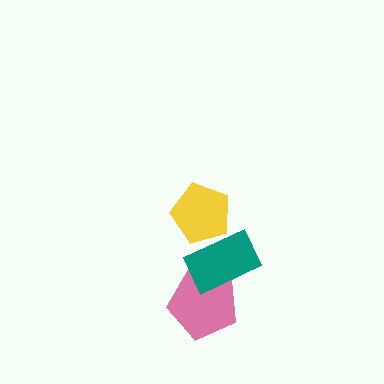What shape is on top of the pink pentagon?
The teal rectangle is on top of the pink pentagon.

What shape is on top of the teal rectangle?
The yellow pentagon is on top of the teal rectangle.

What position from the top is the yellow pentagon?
The yellow pentagon is 1st from the top.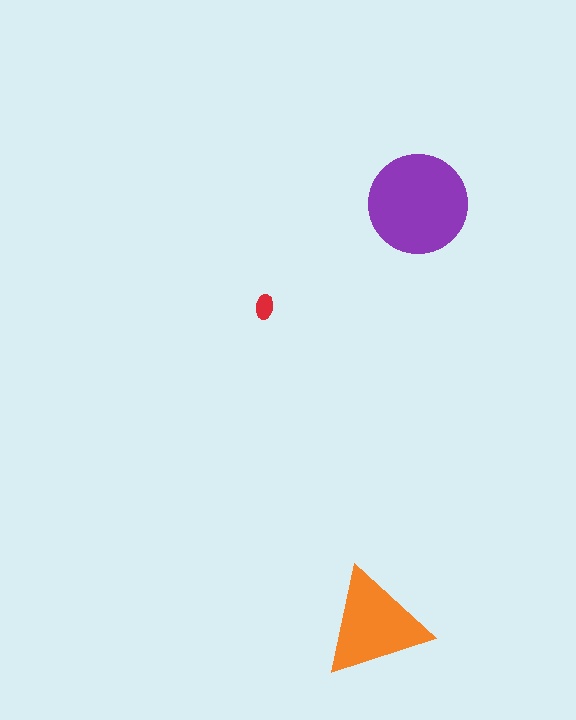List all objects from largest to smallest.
The purple circle, the orange triangle, the red ellipse.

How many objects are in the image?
There are 3 objects in the image.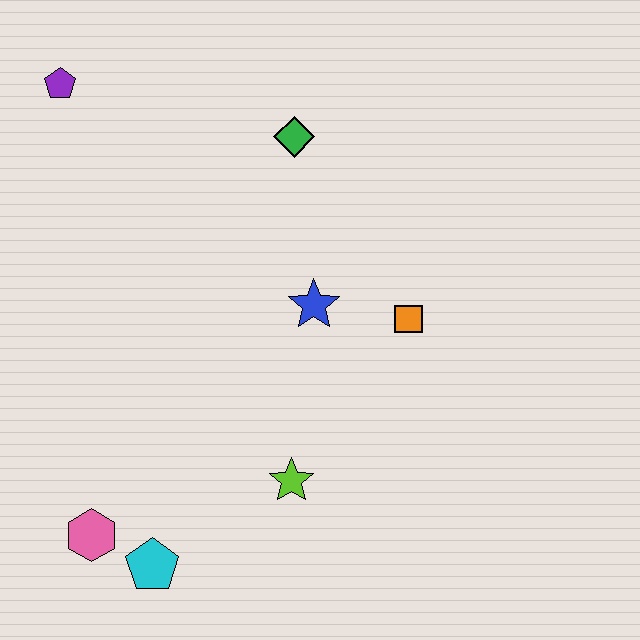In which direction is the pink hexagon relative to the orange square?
The pink hexagon is to the left of the orange square.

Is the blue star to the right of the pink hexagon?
Yes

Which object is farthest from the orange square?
The purple pentagon is farthest from the orange square.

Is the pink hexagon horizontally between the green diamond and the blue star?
No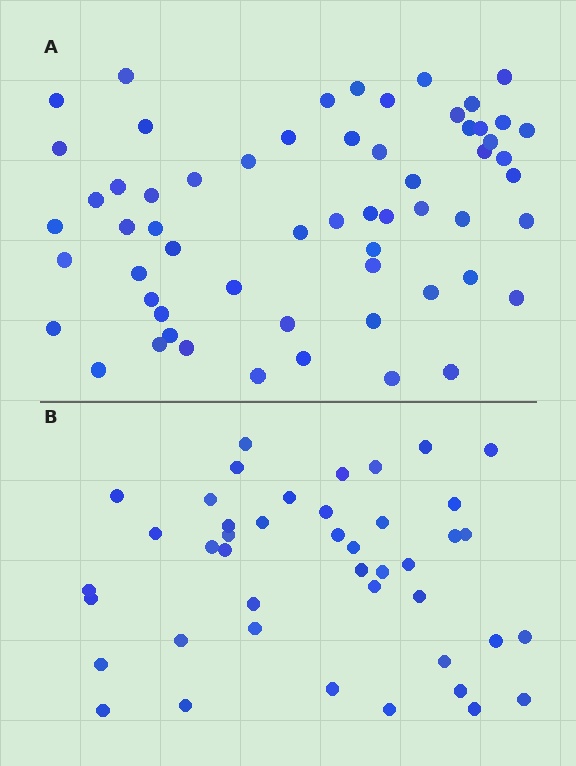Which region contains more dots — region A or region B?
Region A (the top region) has more dots.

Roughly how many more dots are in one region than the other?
Region A has approximately 15 more dots than region B.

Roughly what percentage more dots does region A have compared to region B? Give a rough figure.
About 40% more.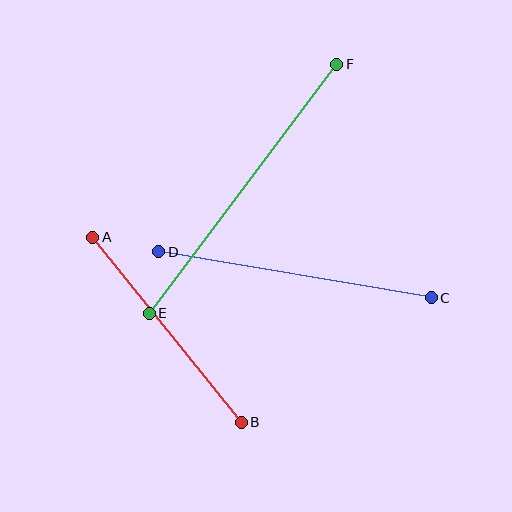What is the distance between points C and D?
The distance is approximately 277 pixels.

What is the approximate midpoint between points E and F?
The midpoint is at approximately (243, 189) pixels.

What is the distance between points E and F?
The distance is approximately 312 pixels.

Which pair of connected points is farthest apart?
Points E and F are farthest apart.